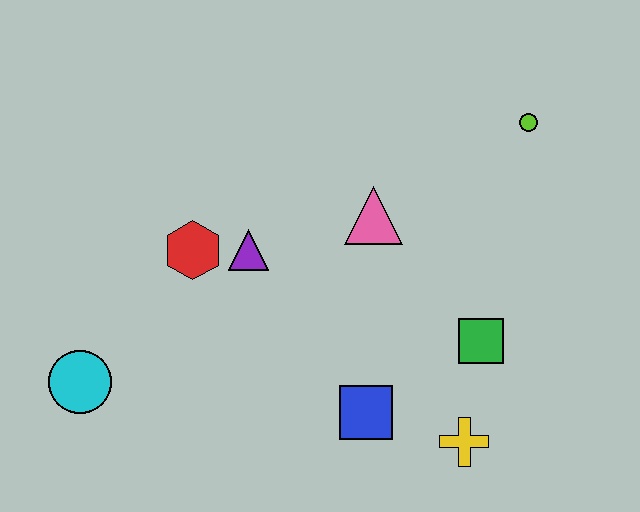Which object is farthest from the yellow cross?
The cyan circle is farthest from the yellow cross.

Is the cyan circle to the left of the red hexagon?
Yes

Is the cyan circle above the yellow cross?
Yes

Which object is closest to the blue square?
The yellow cross is closest to the blue square.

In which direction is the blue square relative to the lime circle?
The blue square is below the lime circle.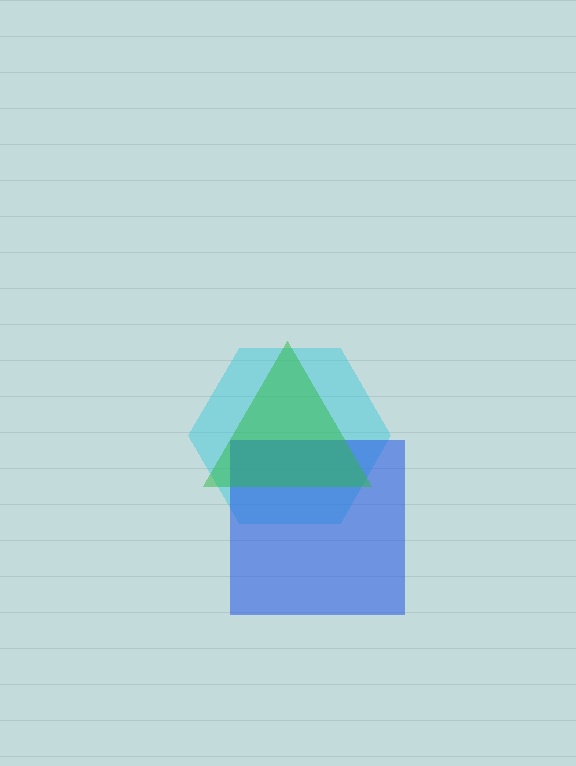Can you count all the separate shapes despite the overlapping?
Yes, there are 3 separate shapes.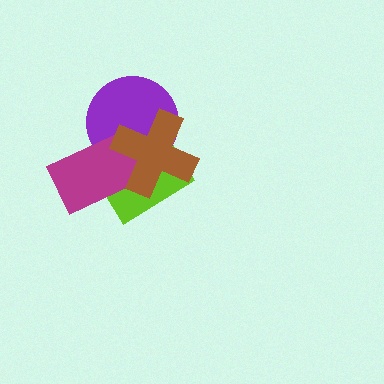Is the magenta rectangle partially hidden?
Yes, it is partially covered by another shape.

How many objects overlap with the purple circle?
3 objects overlap with the purple circle.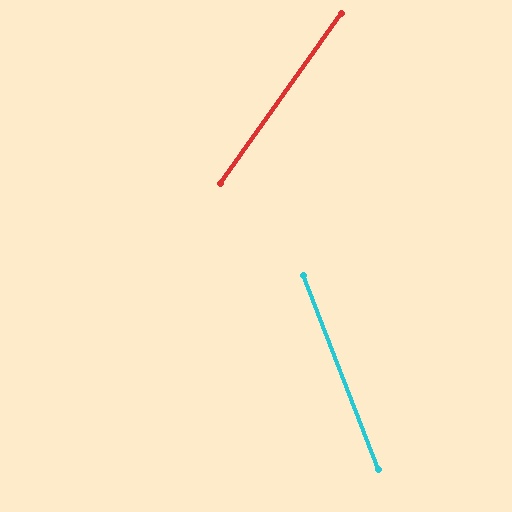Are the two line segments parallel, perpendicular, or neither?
Neither parallel nor perpendicular — they differ by about 57°.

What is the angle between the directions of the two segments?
Approximately 57 degrees.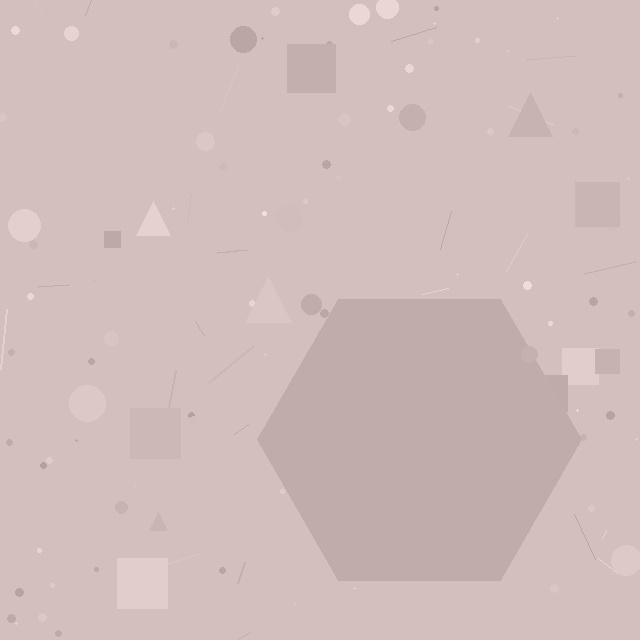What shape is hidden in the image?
A hexagon is hidden in the image.